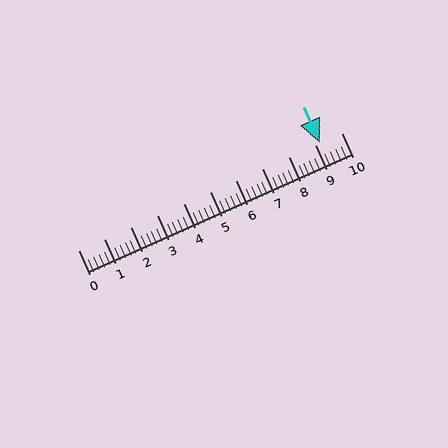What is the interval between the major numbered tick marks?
The major tick marks are spaced 1 units apart.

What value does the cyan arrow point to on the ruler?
The cyan arrow points to approximately 9.2.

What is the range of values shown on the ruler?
The ruler shows values from 0 to 10.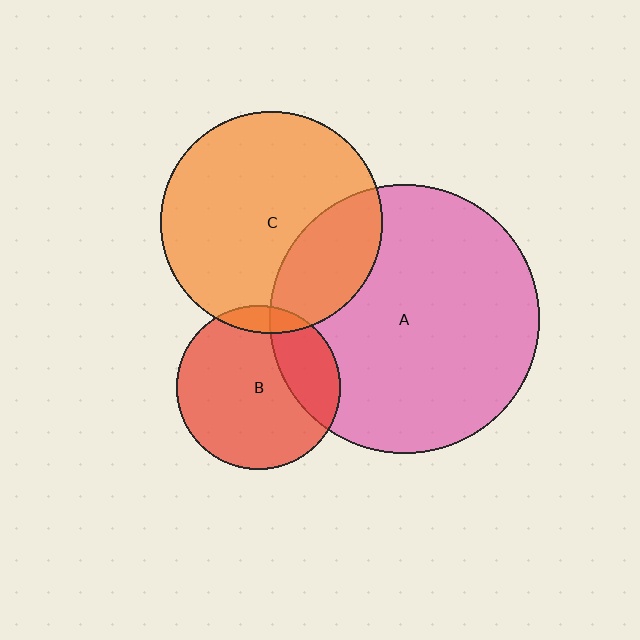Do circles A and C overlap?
Yes.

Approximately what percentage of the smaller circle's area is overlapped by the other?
Approximately 25%.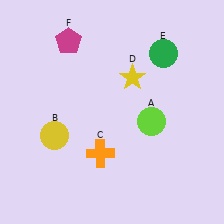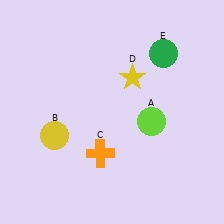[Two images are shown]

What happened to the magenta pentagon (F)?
The magenta pentagon (F) was removed in Image 2. It was in the top-left area of Image 1.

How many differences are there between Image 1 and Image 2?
There is 1 difference between the two images.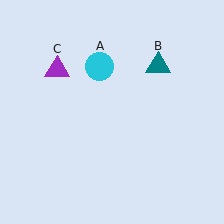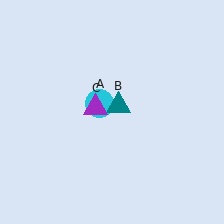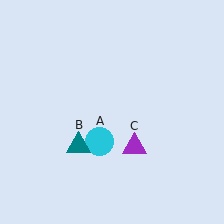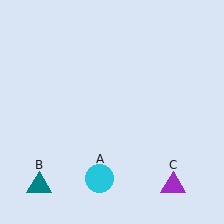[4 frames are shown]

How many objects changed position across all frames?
3 objects changed position: cyan circle (object A), teal triangle (object B), purple triangle (object C).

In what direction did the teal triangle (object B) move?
The teal triangle (object B) moved down and to the left.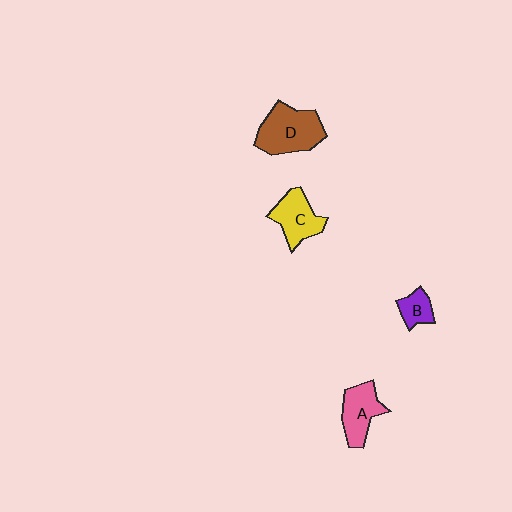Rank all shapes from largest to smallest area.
From largest to smallest: D (brown), C (yellow), A (pink), B (purple).